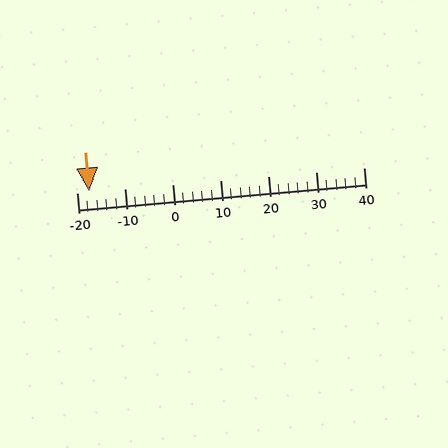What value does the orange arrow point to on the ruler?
The orange arrow points to approximately -18.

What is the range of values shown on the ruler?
The ruler shows values from -20 to 40.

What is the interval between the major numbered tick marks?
The major tick marks are spaced 10 units apart.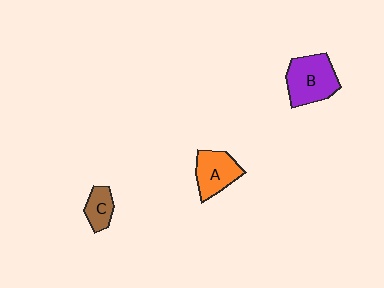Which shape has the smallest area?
Shape C (brown).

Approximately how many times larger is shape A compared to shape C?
Approximately 1.7 times.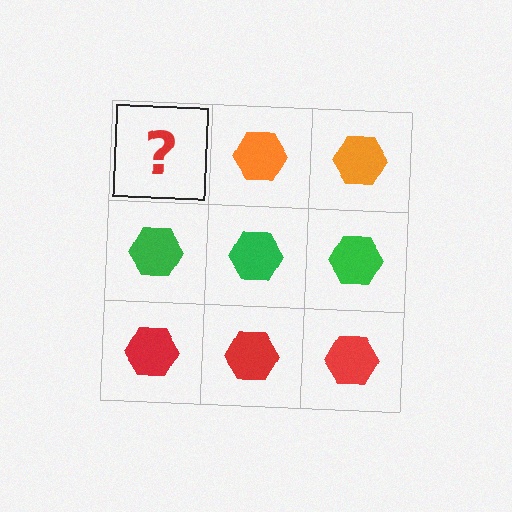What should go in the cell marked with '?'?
The missing cell should contain an orange hexagon.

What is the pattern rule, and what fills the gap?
The rule is that each row has a consistent color. The gap should be filled with an orange hexagon.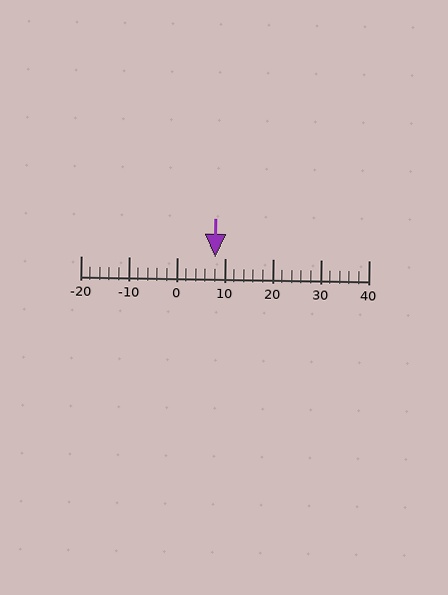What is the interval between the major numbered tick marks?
The major tick marks are spaced 10 units apart.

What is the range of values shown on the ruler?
The ruler shows values from -20 to 40.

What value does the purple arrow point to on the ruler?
The purple arrow points to approximately 8.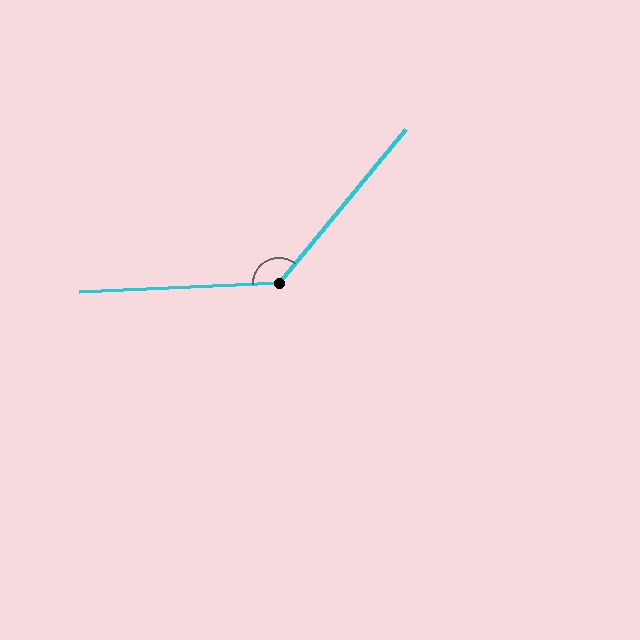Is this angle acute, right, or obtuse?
It is obtuse.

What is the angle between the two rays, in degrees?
Approximately 132 degrees.